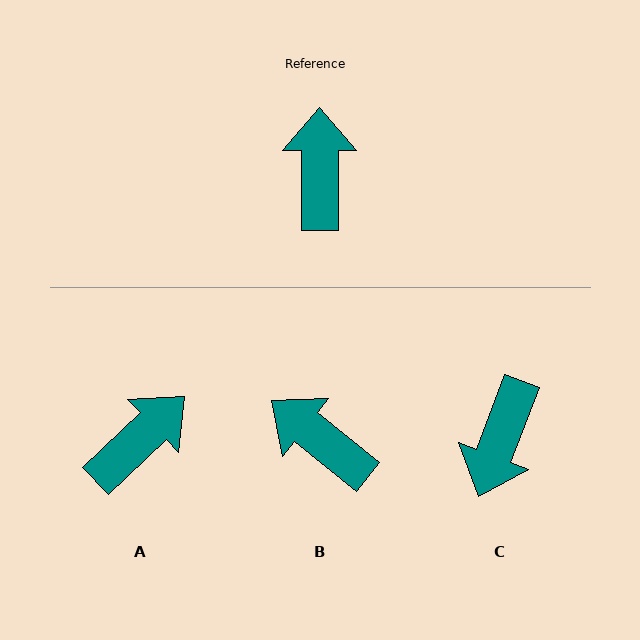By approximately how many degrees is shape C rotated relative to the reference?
Approximately 159 degrees counter-clockwise.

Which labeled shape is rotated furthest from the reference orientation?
C, about 159 degrees away.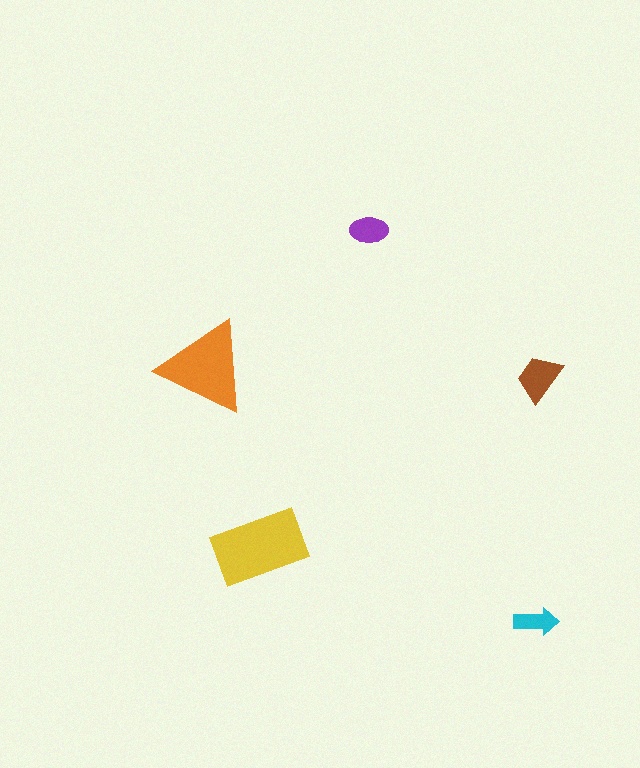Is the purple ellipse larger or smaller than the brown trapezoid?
Smaller.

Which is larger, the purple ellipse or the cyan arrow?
The purple ellipse.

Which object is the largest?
The yellow rectangle.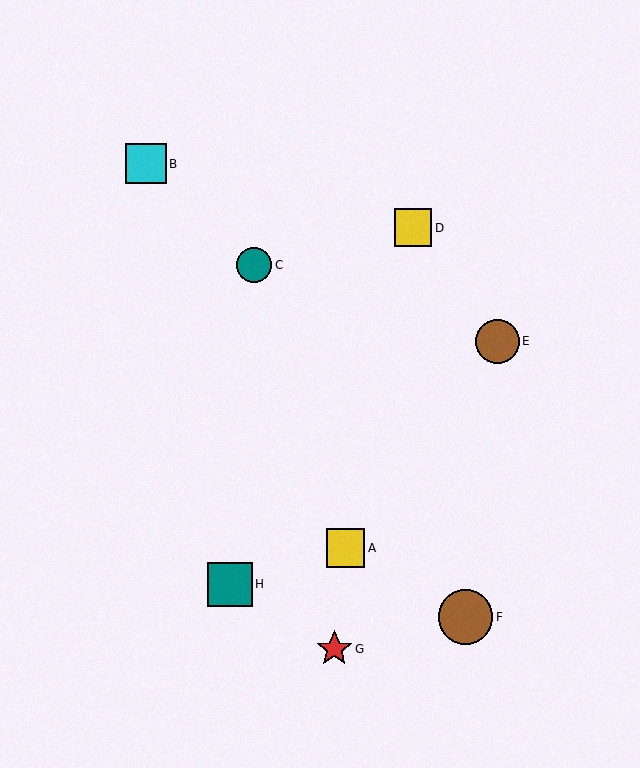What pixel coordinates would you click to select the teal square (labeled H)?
Click at (230, 584) to select the teal square H.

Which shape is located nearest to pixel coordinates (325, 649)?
The red star (labeled G) at (334, 649) is nearest to that location.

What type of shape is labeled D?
Shape D is a yellow square.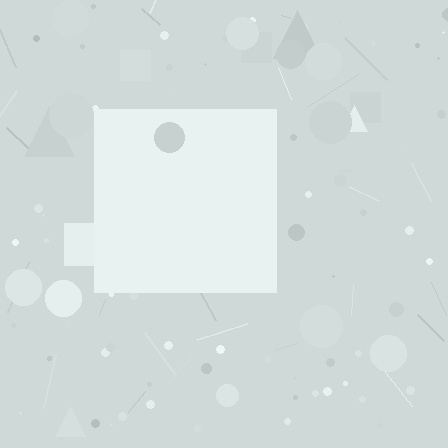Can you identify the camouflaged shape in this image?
The camouflaged shape is a square.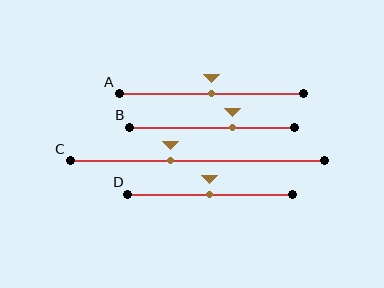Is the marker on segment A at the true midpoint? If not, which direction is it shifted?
Yes, the marker on segment A is at the true midpoint.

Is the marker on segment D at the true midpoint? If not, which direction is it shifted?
Yes, the marker on segment D is at the true midpoint.